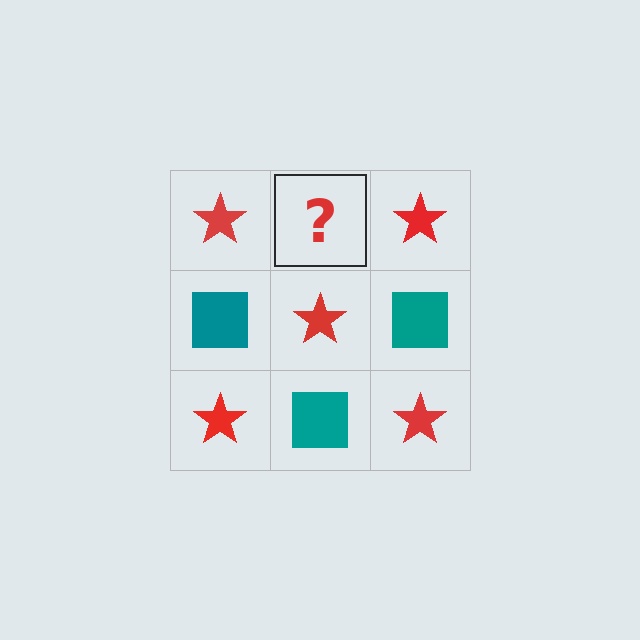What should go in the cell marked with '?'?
The missing cell should contain a teal square.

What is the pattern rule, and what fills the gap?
The rule is that it alternates red star and teal square in a checkerboard pattern. The gap should be filled with a teal square.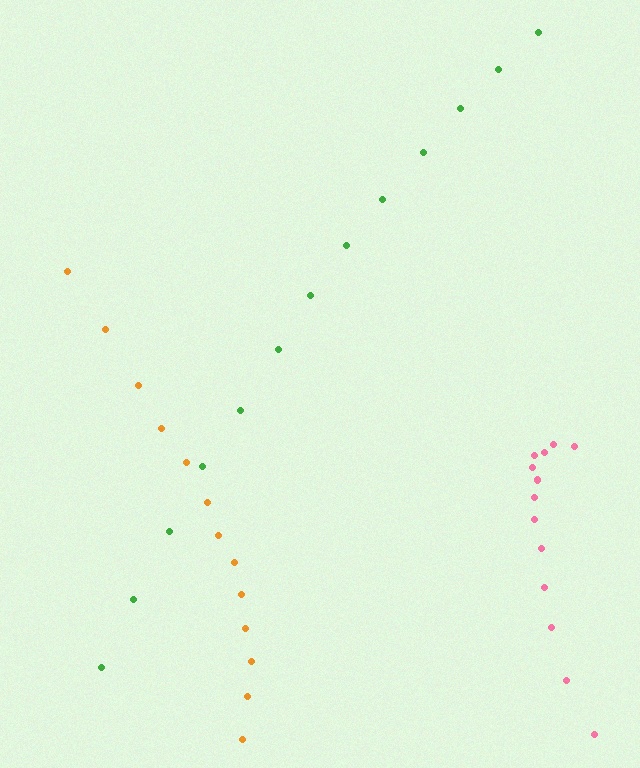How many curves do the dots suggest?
There are 3 distinct paths.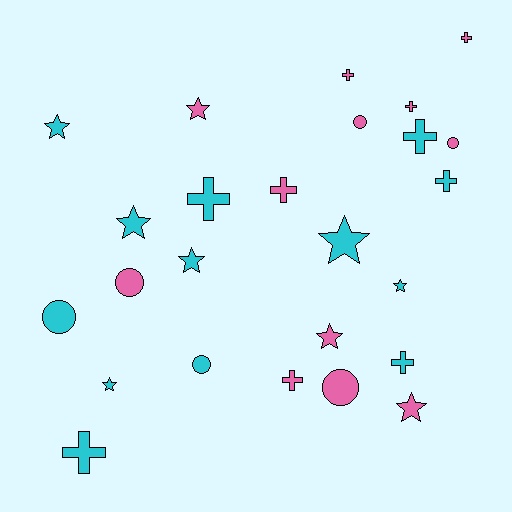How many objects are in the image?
There are 25 objects.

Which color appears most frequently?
Cyan, with 13 objects.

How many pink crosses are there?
There are 5 pink crosses.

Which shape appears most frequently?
Cross, with 10 objects.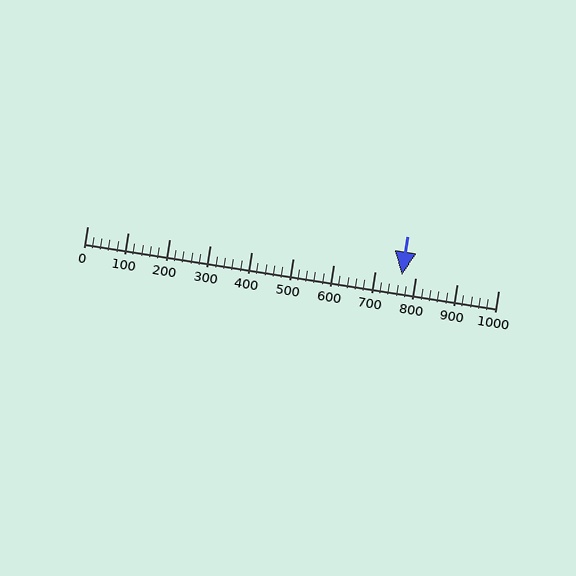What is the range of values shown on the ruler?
The ruler shows values from 0 to 1000.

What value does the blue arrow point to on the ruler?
The blue arrow points to approximately 765.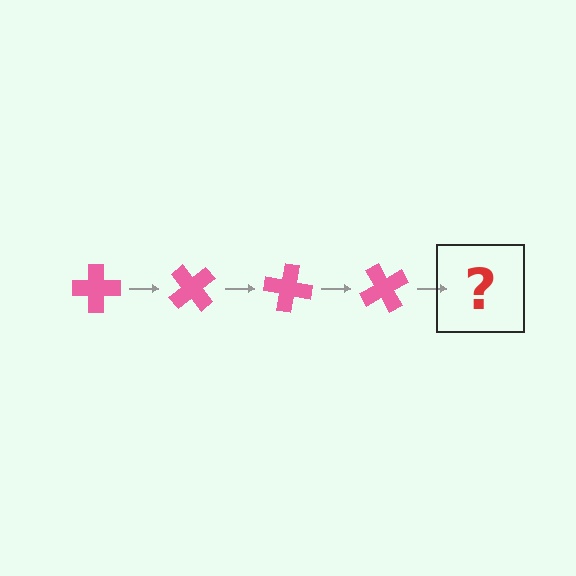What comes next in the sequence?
The next element should be a pink cross rotated 200 degrees.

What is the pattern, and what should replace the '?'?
The pattern is that the cross rotates 50 degrees each step. The '?' should be a pink cross rotated 200 degrees.